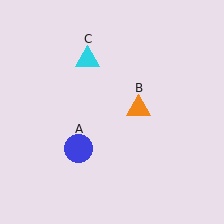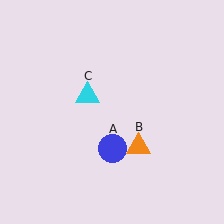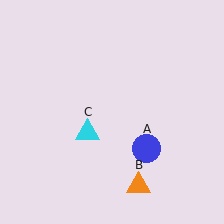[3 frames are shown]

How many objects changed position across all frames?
3 objects changed position: blue circle (object A), orange triangle (object B), cyan triangle (object C).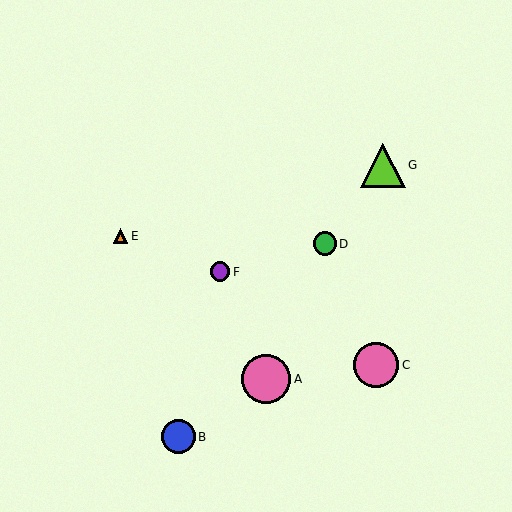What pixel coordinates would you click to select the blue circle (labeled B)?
Click at (178, 437) to select the blue circle B.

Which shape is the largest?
The pink circle (labeled A) is the largest.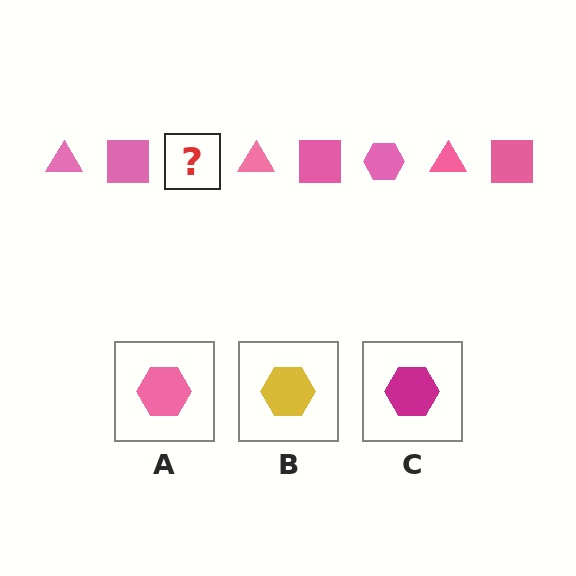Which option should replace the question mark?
Option A.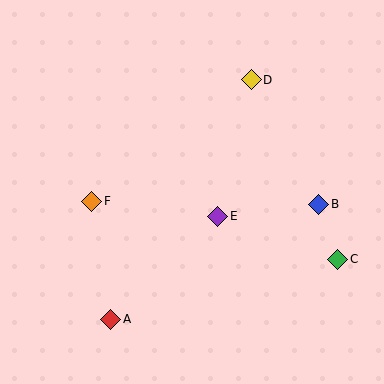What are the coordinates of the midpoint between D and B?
The midpoint between D and B is at (285, 142).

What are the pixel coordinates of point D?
Point D is at (251, 80).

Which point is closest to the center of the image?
Point E at (218, 216) is closest to the center.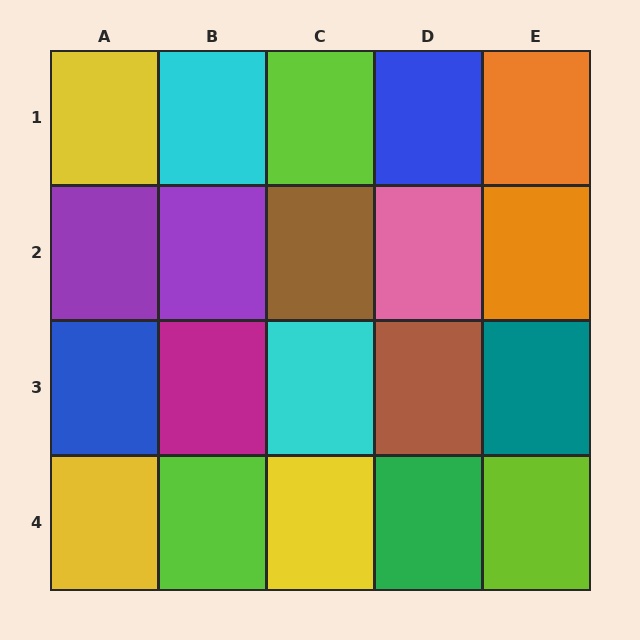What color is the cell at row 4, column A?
Yellow.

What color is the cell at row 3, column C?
Cyan.